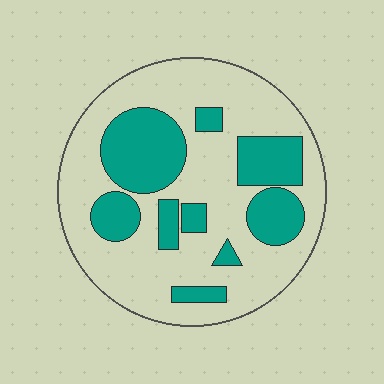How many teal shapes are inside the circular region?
9.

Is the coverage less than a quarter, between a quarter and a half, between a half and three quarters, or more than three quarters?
Between a quarter and a half.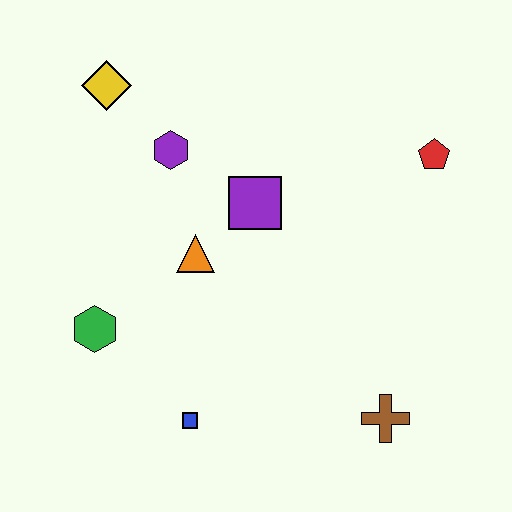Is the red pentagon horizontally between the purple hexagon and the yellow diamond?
No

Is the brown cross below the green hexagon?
Yes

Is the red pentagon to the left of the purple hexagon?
No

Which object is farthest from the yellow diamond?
The brown cross is farthest from the yellow diamond.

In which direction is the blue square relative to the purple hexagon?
The blue square is below the purple hexagon.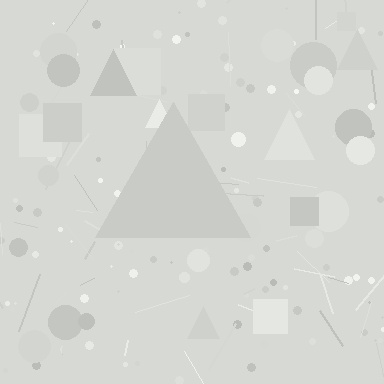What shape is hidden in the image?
A triangle is hidden in the image.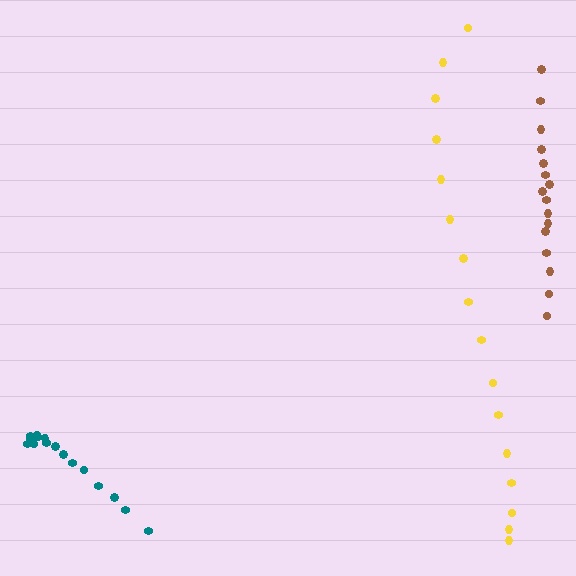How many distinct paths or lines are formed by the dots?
There are 3 distinct paths.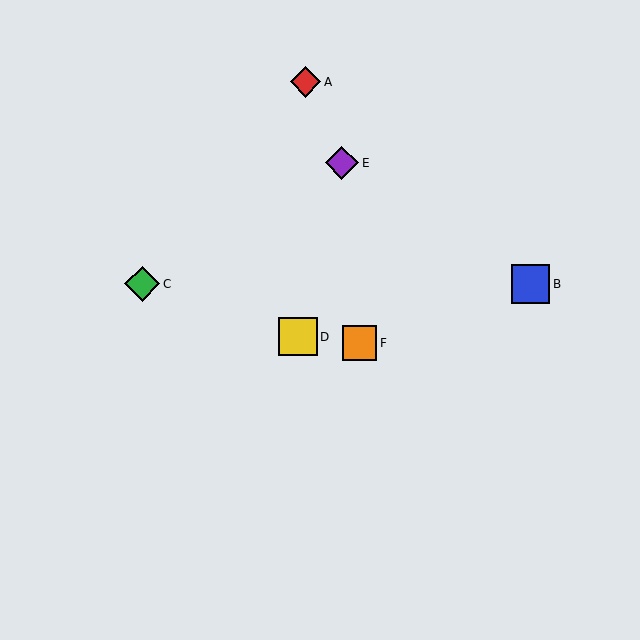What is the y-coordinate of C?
Object C is at y≈284.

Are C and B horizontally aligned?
Yes, both are at y≈284.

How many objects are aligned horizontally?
2 objects (B, C) are aligned horizontally.